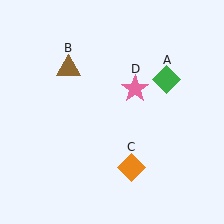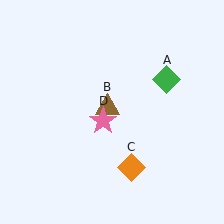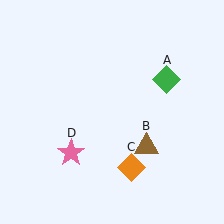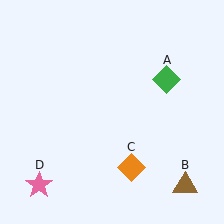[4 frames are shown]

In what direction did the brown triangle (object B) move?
The brown triangle (object B) moved down and to the right.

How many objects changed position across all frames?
2 objects changed position: brown triangle (object B), pink star (object D).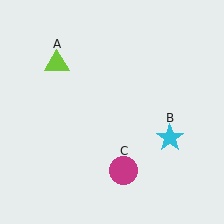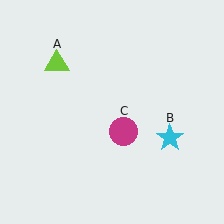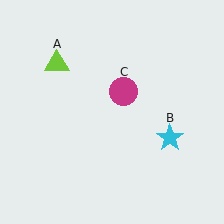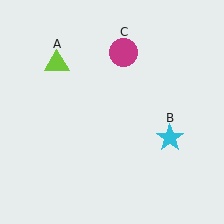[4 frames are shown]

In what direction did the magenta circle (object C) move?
The magenta circle (object C) moved up.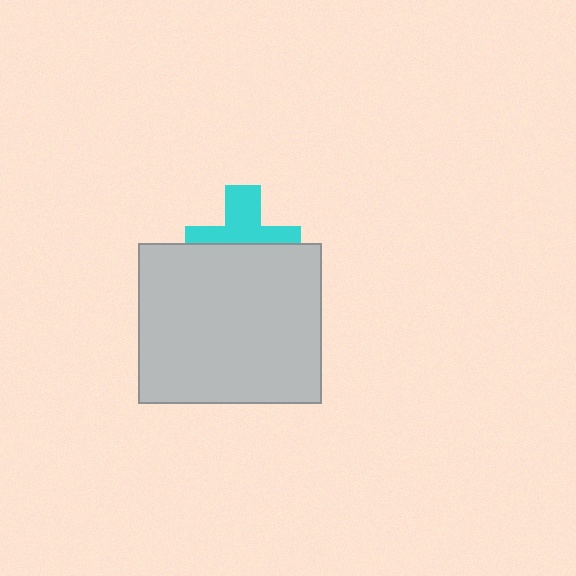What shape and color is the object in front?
The object in front is a light gray rectangle.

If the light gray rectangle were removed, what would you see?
You would see the complete cyan cross.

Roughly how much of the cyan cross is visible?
About half of it is visible (roughly 50%).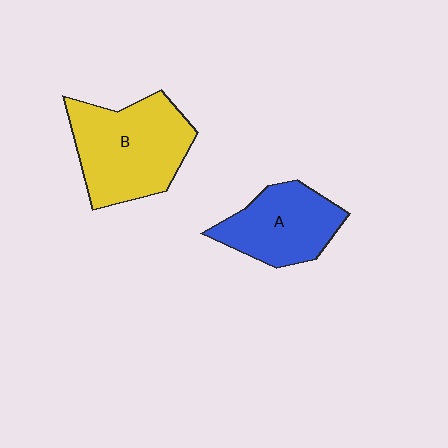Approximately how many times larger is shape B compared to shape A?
Approximately 1.4 times.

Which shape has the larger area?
Shape B (yellow).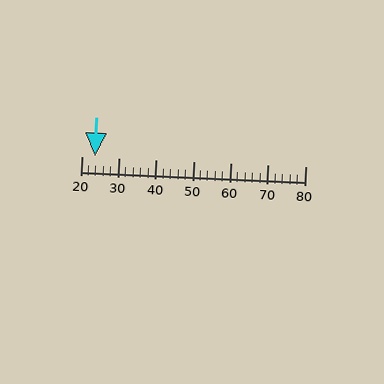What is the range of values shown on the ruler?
The ruler shows values from 20 to 80.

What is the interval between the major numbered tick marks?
The major tick marks are spaced 10 units apart.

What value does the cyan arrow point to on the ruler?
The cyan arrow points to approximately 24.